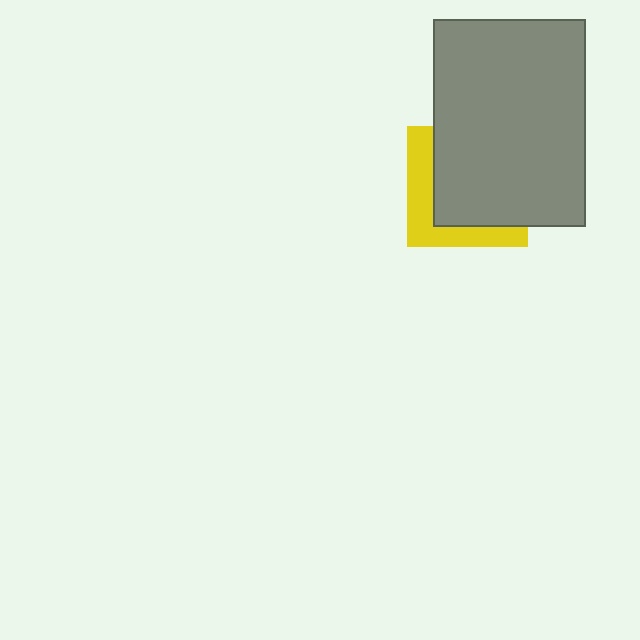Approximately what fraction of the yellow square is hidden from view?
Roughly 65% of the yellow square is hidden behind the gray rectangle.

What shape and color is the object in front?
The object in front is a gray rectangle.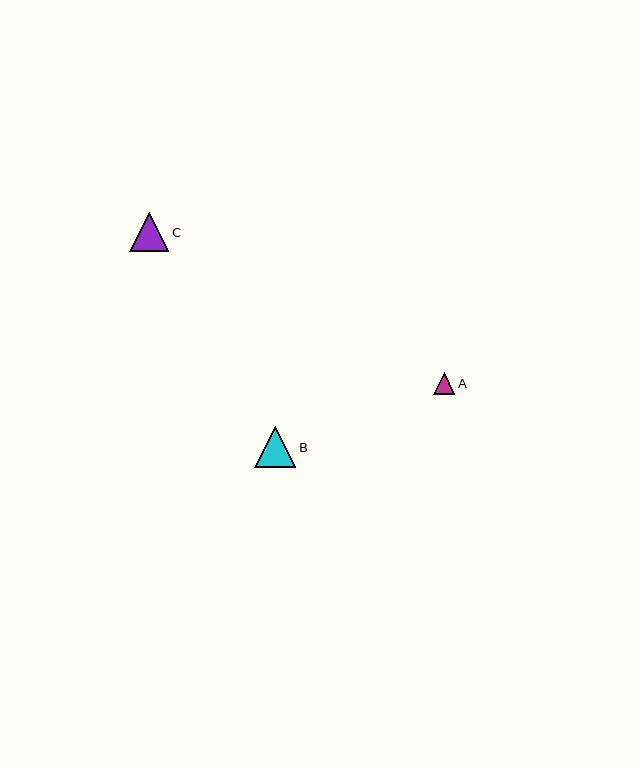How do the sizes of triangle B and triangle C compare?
Triangle B and triangle C are approximately the same size.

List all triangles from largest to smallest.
From largest to smallest: B, C, A.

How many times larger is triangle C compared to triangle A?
Triangle C is approximately 1.8 times the size of triangle A.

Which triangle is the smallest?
Triangle A is the smallest with a size of approximately 22 pixels.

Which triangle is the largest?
Triangle B is the largest with a size of approximately 41 pixels.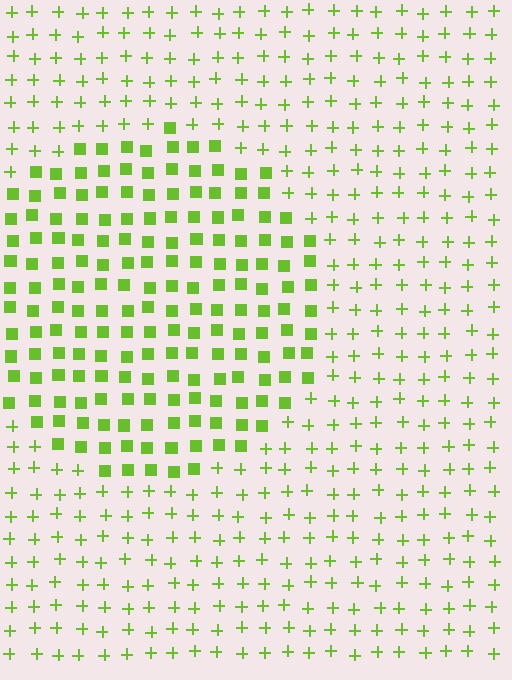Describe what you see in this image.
The image is filled with small lime elements arranged in a uniform grid. A circle-shaped region contains squares, while the surrounding area contains plus signs. The boundary is defined purely by the change in element shape.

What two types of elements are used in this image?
The image uses squares inside the circle region and plus signs outside it.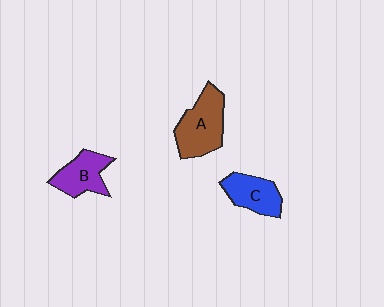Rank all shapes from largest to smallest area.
From largest to smallest: A (brown), B (purple), C (blue).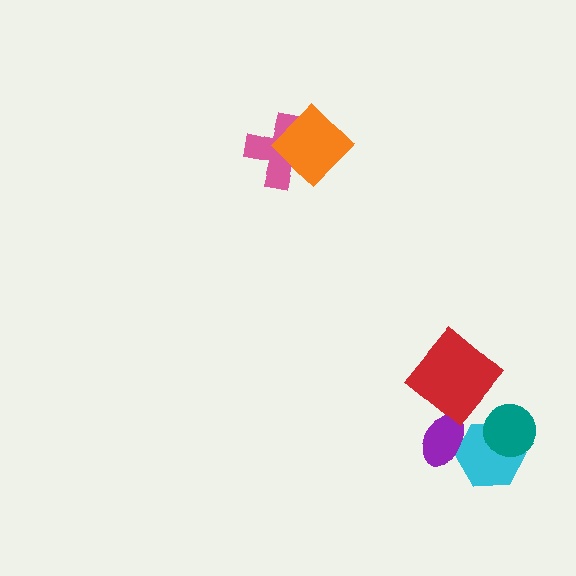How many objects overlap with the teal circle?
1 object overlaps with the teal circle.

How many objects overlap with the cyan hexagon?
2 objects overlap with the cyan hexagon.